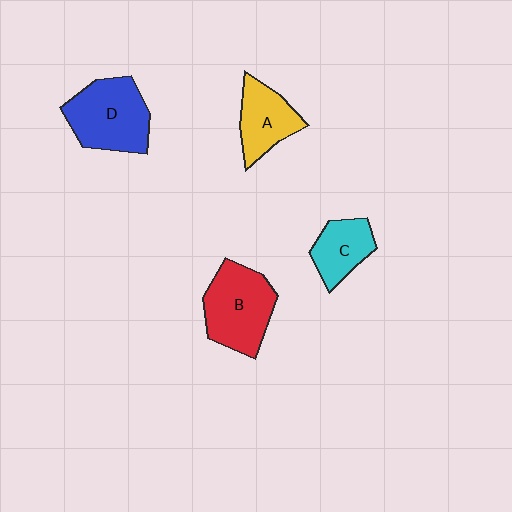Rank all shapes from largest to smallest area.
From largest to smallest: D (blue), B (red), A (yellow), C (cyan).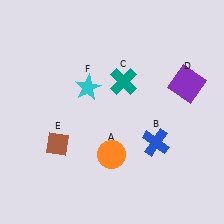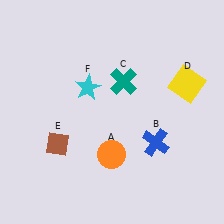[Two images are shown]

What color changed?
The square (D) changed from purple in Image 1 to yellow in Image 2.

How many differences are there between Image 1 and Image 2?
There is 1 difference between the two images.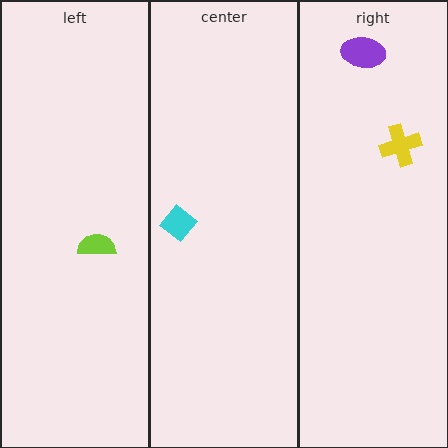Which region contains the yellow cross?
The right region.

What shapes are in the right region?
The yellow cross, the purple ellipse.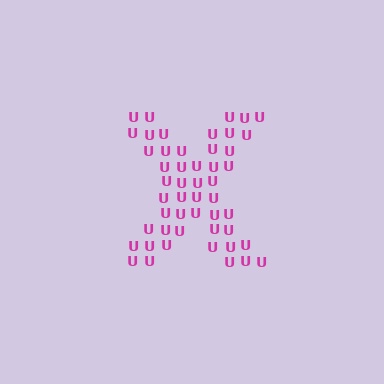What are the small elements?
The small elements are letter U's.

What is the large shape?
The large shape is the letter X.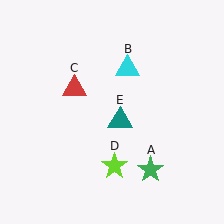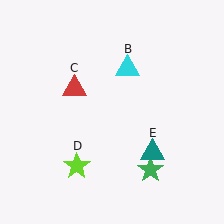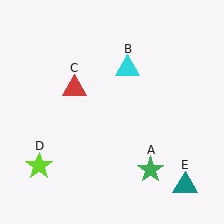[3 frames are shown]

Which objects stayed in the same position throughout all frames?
Green star (object A) and cyan triangle (object B) and red triangle (object C) remained stationary.